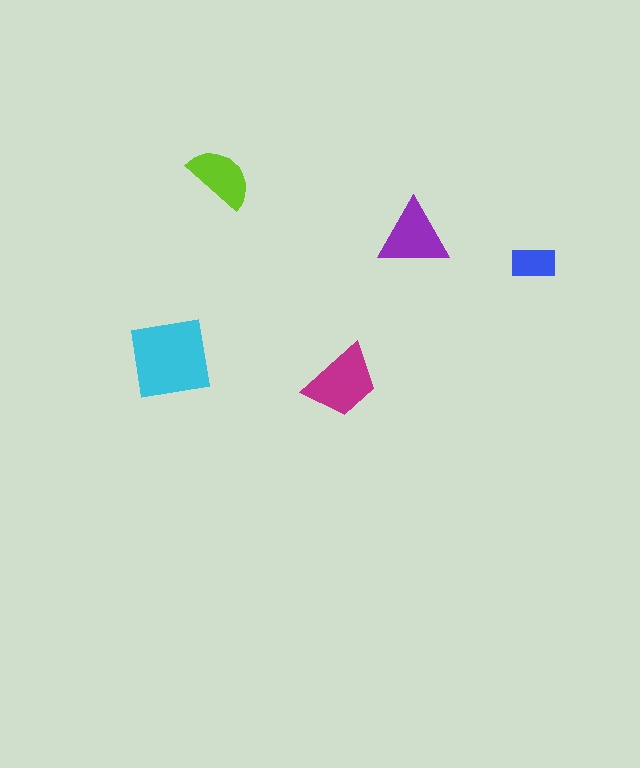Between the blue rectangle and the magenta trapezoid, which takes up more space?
The magenta trapezoid.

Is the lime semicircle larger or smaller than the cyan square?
Smaller.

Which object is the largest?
The cyan square.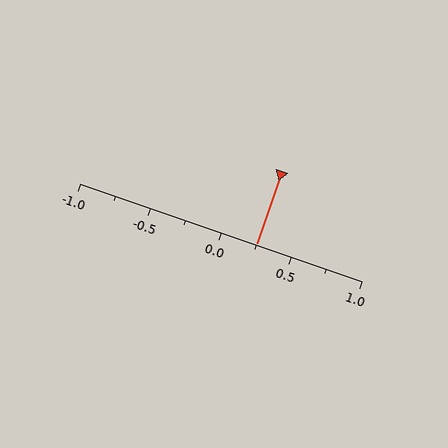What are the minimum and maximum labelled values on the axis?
The axis runs from -1.0 to 1.0.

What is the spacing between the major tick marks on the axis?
The major ticks are spaced 0.5 apart.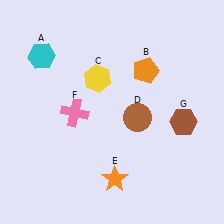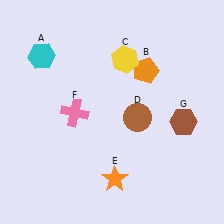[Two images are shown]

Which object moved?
The yellow hexagon (C) moved right.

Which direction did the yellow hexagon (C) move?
The yellow hexagon (C) moved right.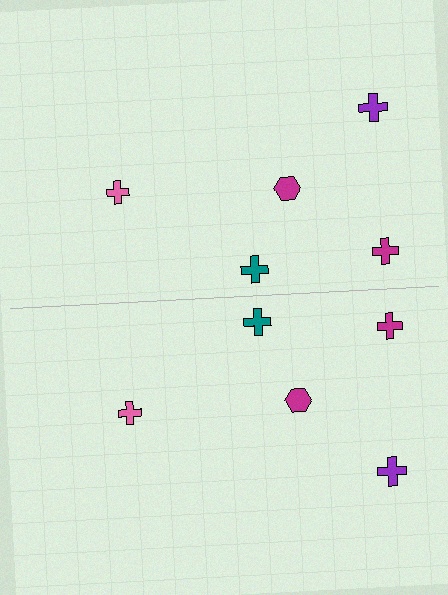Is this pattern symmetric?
Yes, this pattern has bilateral (reflection) symmetry.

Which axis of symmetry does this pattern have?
The pattern has a horizontal axis of symmetry running through the center of the image.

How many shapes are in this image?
There are 10 shapes in this image.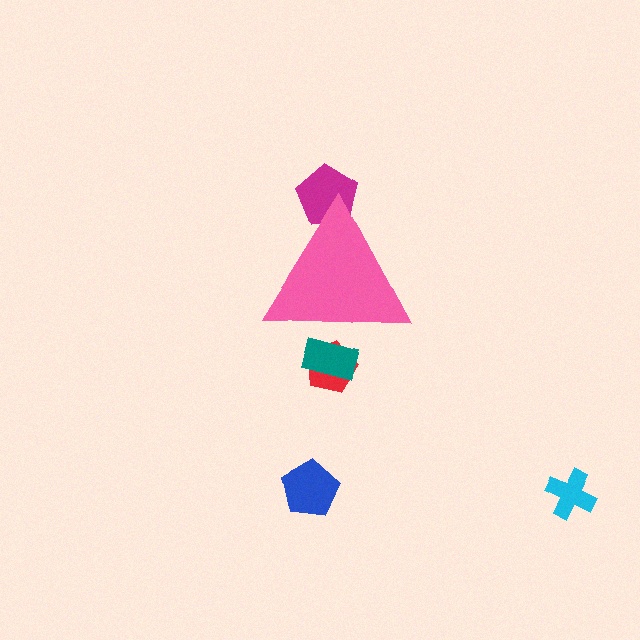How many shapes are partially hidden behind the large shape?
3 shapes are partially hidden.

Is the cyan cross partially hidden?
No, the cyan cross is fully visible.